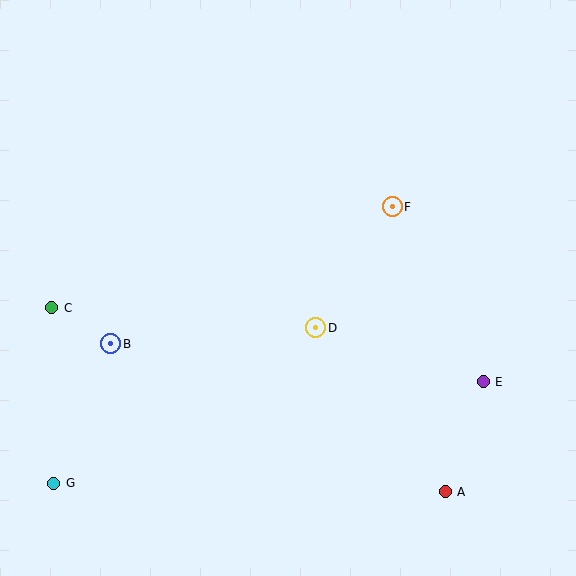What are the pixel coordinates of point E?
Point E is at (483, 382).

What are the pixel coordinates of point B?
Point B is at (111, 344).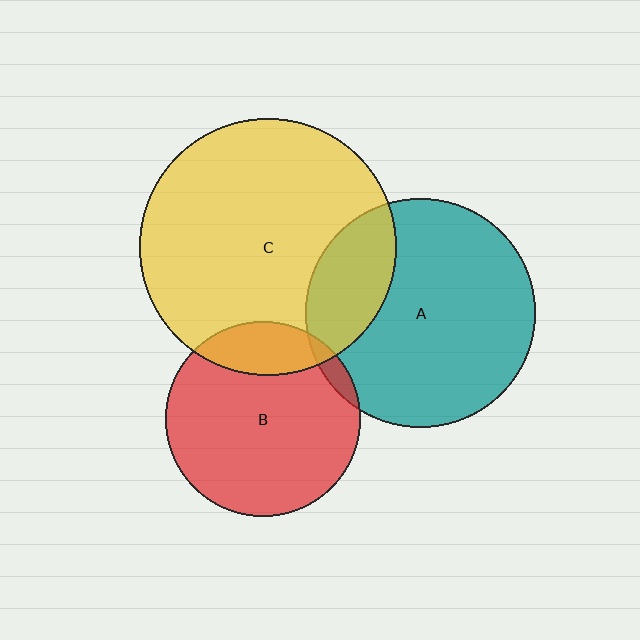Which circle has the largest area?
Circle C (yellow).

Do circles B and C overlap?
Yes.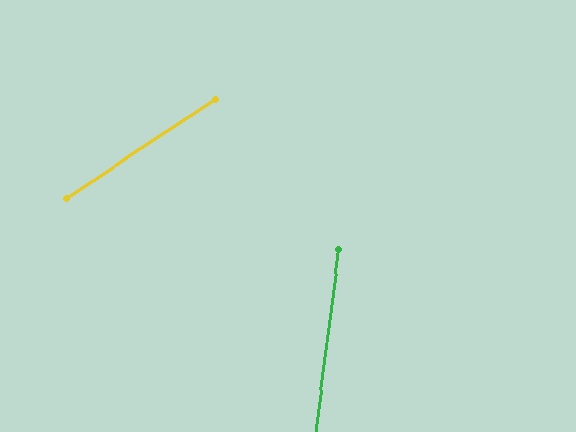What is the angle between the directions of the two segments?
Approximately 49 degrees.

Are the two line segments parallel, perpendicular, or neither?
Neither parallel nor perpendicular — they differ by about 49°.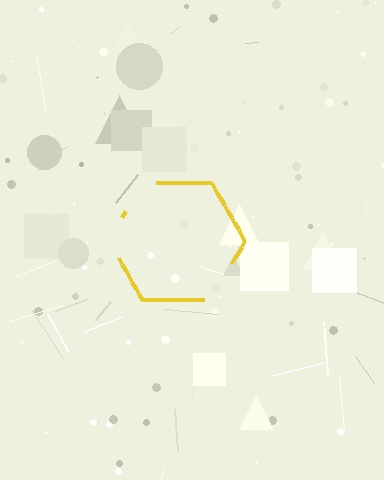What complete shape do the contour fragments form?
The contour fragments form a hexagon.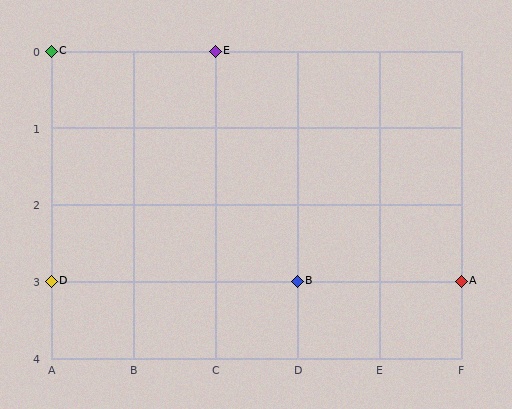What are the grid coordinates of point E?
Point E is at grid coordinates (C, 0).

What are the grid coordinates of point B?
Point B is at grid coordinates (D, 3).